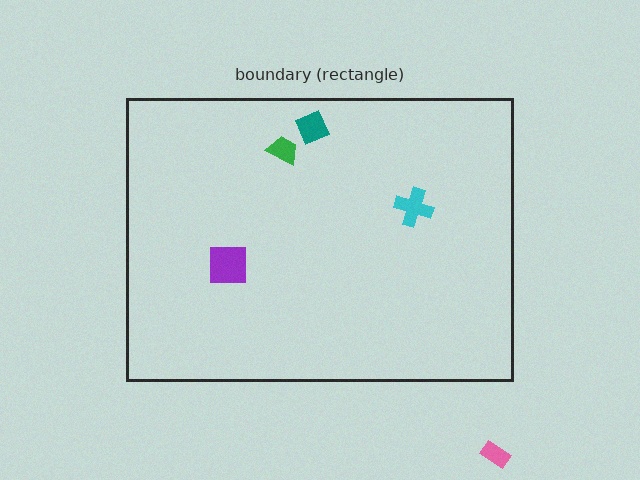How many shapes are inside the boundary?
4 inside, 1 outside.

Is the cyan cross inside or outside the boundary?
Inside.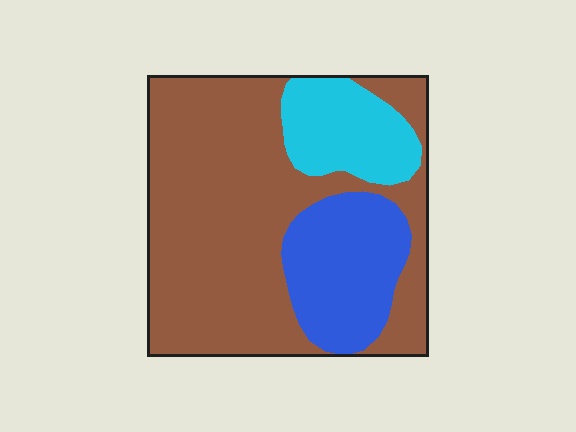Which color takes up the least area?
Cyan, at roughly 15%.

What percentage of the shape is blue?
Blue takes up about one fifth (1/5) of the shape.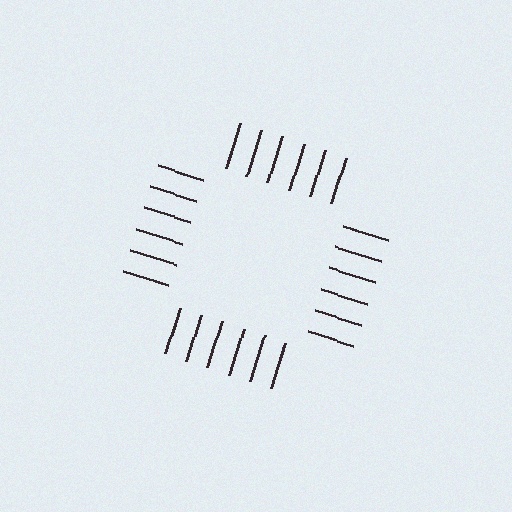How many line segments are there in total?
24 — 6 along each of the 4 edges.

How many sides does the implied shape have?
4 sides — the line-ends trace a square.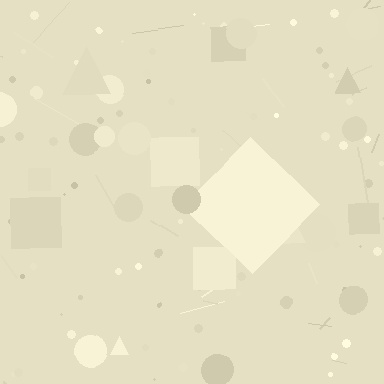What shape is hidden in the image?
A diamond is hidden in the image.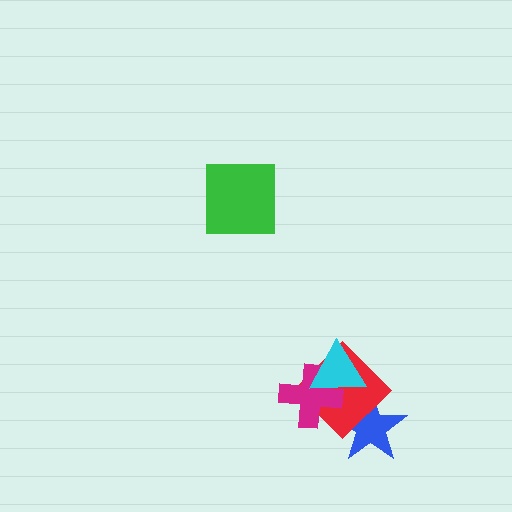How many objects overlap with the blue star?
1 object overlaps with the blue star.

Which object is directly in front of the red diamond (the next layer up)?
The magenta cross is directly in front of the red diamond.